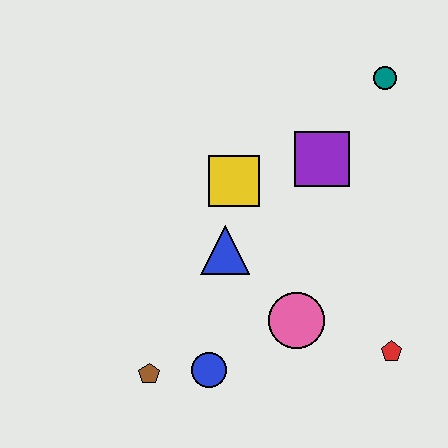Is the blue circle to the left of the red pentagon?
Yes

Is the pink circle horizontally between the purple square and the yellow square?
Yes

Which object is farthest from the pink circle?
The teal circle is farthest from the pink circle.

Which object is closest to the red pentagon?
The pink circle is closest to the red pentagon.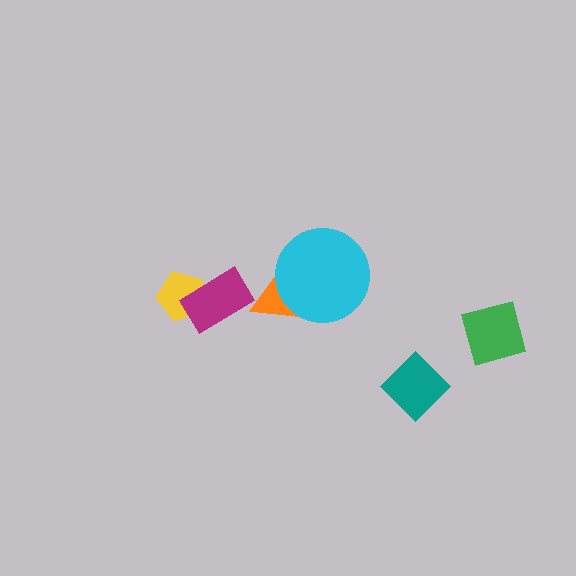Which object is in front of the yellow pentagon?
The magenta rectangle is in front of the yellow pentagon.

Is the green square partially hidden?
No, no other shape covers it.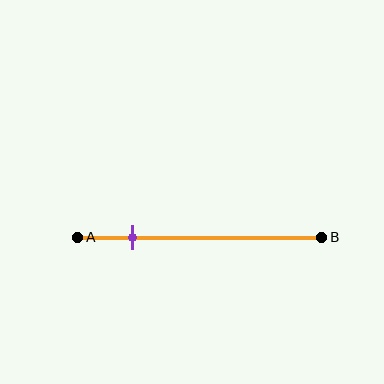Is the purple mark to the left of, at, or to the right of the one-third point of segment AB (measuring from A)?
The purple mark is to the left of the one-third point of segment AB.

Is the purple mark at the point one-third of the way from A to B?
No, the mark is at about 25% from A, not at the 33% one-third point.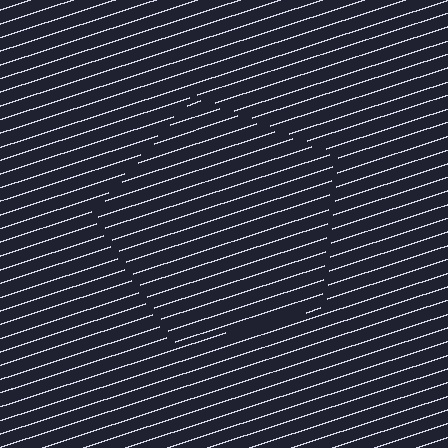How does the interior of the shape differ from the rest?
The interior of the shape contains the same grating, shifted by half a period — the contour is defined by the phase discontinuity where line-ends from the inner and outer gratings abut.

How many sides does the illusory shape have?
5 sides — the line-ends trace a pentagon.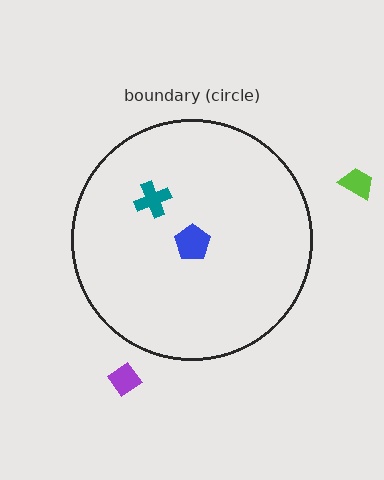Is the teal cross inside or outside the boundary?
Inside.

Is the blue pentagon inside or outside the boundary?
Inside.